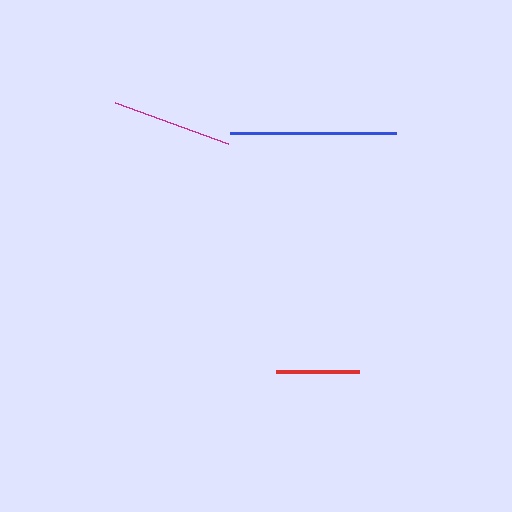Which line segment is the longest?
The blue line is the longest at approximately 166 pixels.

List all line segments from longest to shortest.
From longest to shortest: blue, magenta, red.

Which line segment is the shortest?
The red line is the shortest at approximately 82 pixels.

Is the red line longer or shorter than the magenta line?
The magenta line is longer than the red line.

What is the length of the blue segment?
The blue segment is approximately 166 pixels long.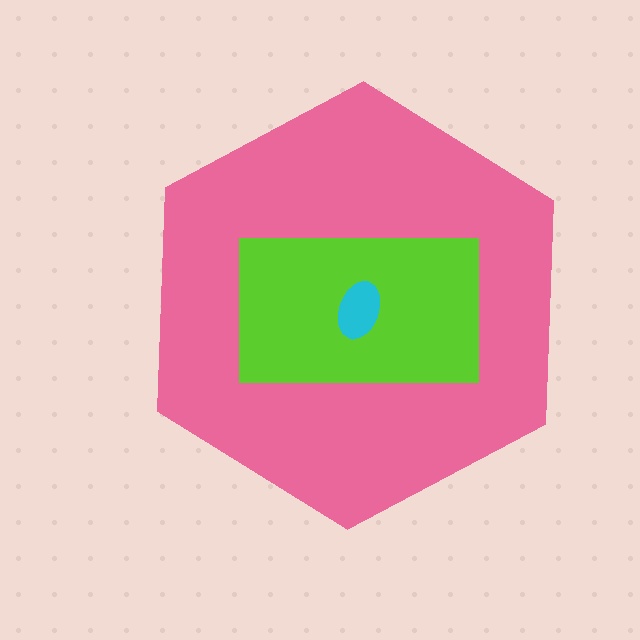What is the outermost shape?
The pink hexagon.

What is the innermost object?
The cyan ellipse.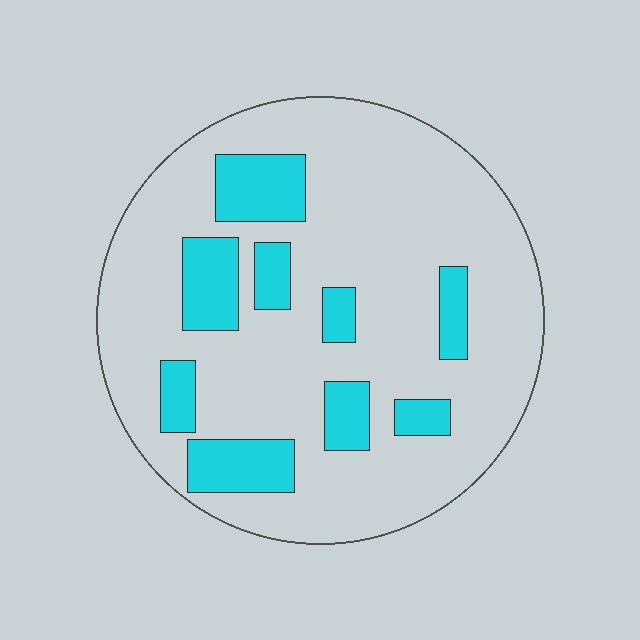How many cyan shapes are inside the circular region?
9.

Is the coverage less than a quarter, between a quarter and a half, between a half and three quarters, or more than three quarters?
Less than a quarter.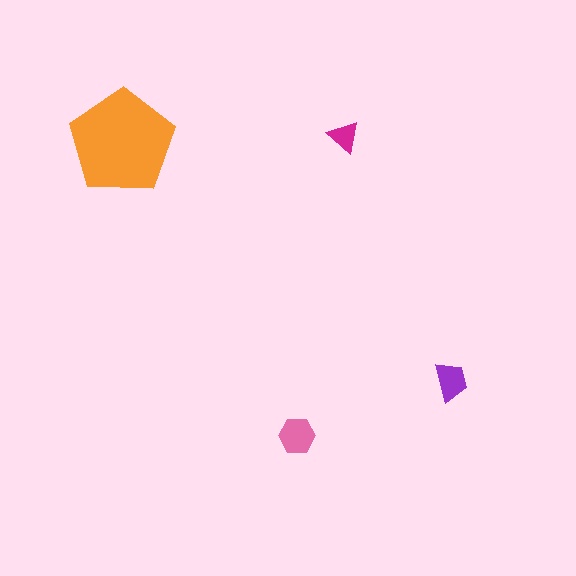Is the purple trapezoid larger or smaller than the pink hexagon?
Smaller.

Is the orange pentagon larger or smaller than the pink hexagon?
Larger.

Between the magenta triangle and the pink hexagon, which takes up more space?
The pink hexagon.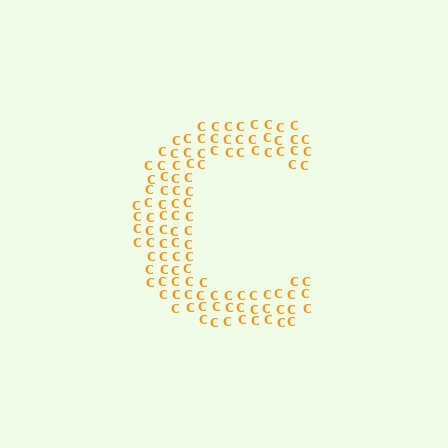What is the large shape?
The large shape is the letter C.